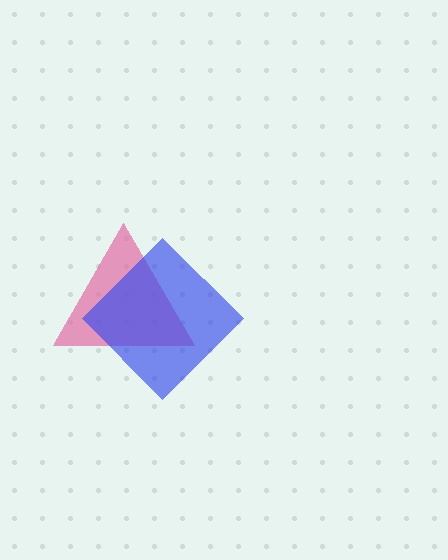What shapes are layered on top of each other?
The layered shapes are: a pink triangle, a blue diamond.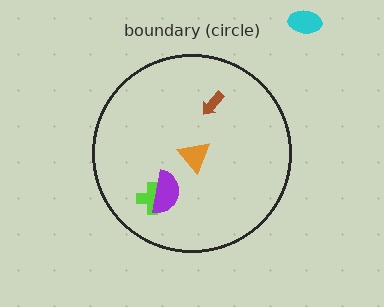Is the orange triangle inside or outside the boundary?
Inside.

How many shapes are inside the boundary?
4 inside, 1 outside.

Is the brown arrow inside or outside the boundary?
Inside.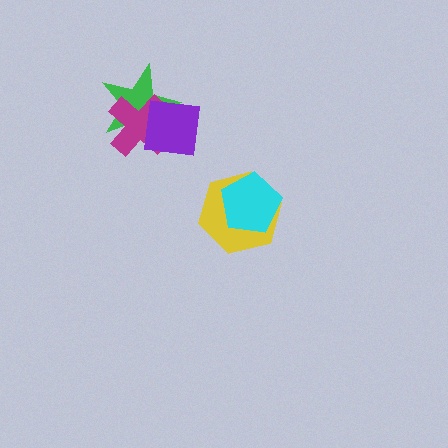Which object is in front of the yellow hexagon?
The cyan pentagon is in front of the yellow hexagon.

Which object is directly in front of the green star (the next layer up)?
The magenta cross is directly in front of the green star.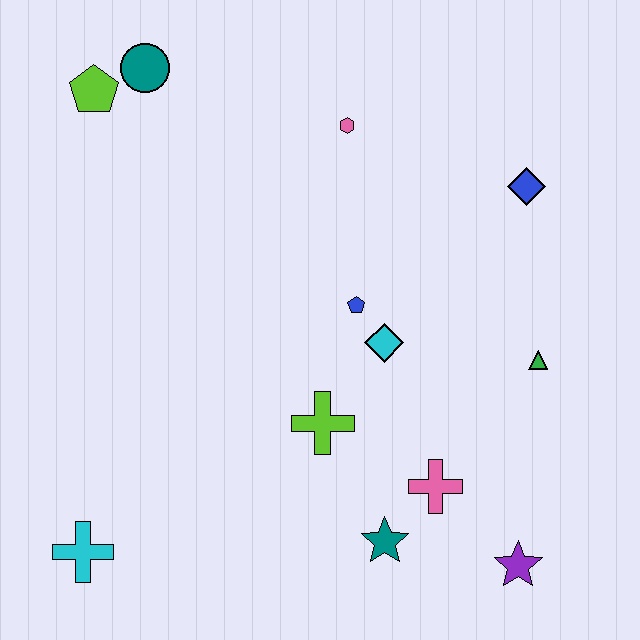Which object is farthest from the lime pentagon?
The purple star is farthest from the lime pentagon.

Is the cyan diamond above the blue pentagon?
No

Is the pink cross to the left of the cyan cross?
No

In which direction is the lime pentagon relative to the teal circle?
The lime pentagon is to the left of the teal circle.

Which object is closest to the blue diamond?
The green triangle is closest to the blue diamond.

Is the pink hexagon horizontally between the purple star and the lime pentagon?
Yes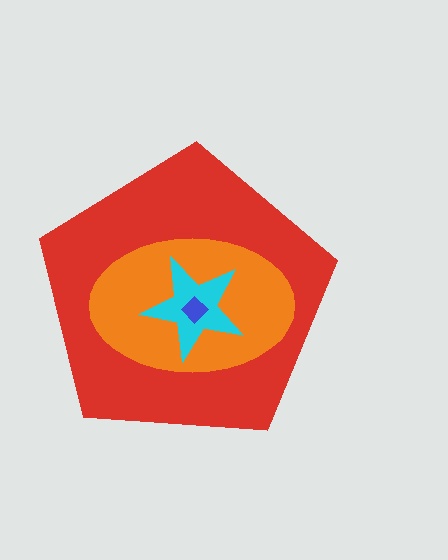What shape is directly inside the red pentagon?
The orange ellipse.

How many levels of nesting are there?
4.